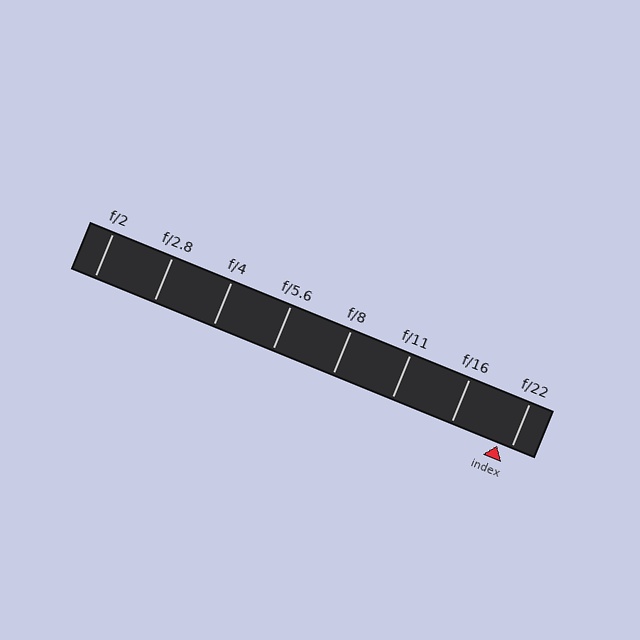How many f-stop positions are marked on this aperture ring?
There are 8 f-stop positions marked.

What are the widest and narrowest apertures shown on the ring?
The widest aperture shown is f/2 and the narrowest is f/22.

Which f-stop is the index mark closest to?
The index mark is closest to f/22.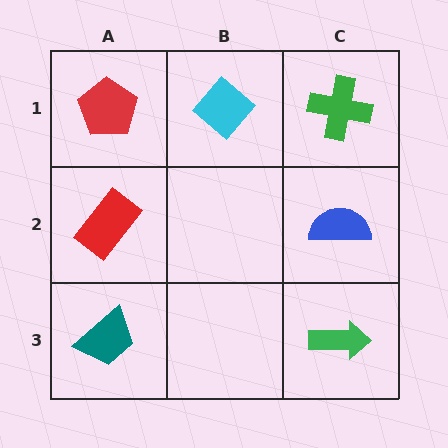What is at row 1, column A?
A red pentagon.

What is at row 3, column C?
A green arrow.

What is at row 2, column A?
A red rectangle.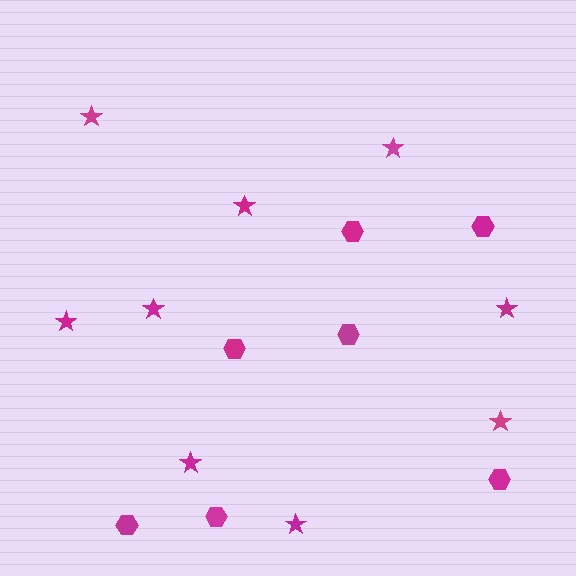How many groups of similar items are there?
There are 2 groups: one group of stars (9) and one group of hexagons (7).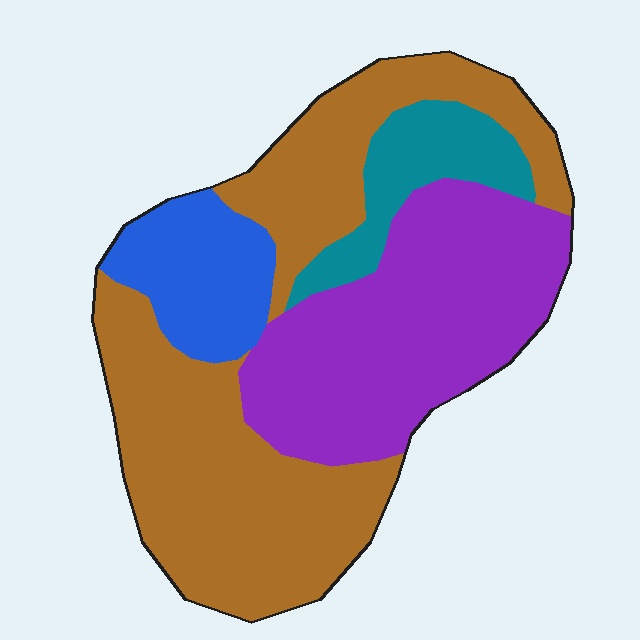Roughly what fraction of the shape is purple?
Purple takes up about one third (1/3) of the shape.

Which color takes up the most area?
Brown, at roughly 45%.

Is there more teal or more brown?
Brown.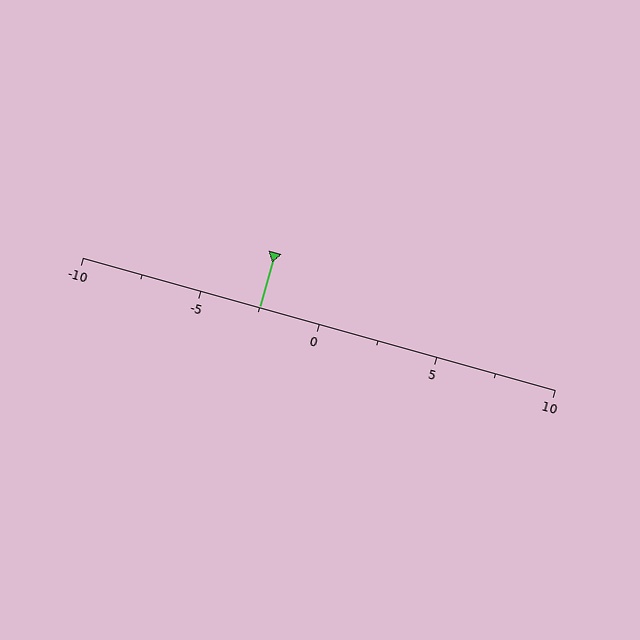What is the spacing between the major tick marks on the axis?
The major ticks are spaced 5 apart.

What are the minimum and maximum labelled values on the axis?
The axis runs from -10 to 10.